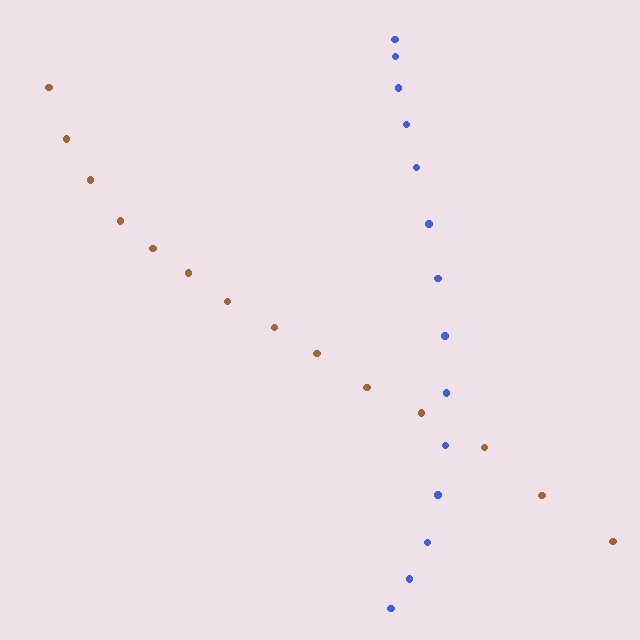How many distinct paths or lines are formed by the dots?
There are 2 distinct paths.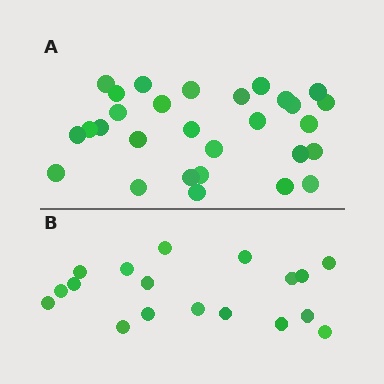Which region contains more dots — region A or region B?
Region A (the top region) has more dots.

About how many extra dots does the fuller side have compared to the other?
Region A has roughly 12 or so more dots than region B.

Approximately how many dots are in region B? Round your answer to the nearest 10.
About 20 dots. (The exact count is 18, which rounds to 20.)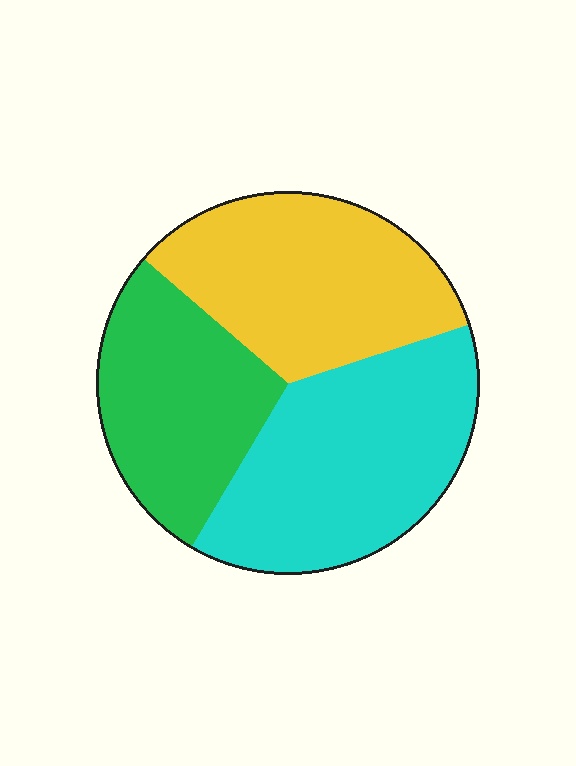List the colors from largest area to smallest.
From largest to smallest: cyan, yellow, green.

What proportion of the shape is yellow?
Yellow takes up between a quarter and a half of the shape.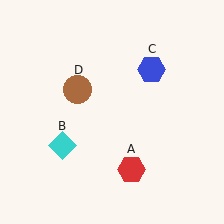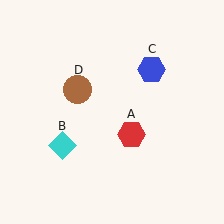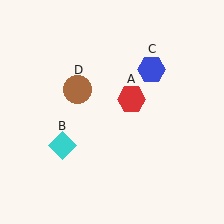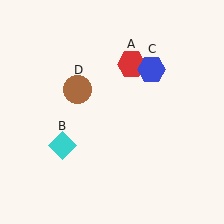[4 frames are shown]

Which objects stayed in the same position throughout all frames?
Cyan diamond (object B) and blue hexagon (object C) and brown circle (object D) remained stationary.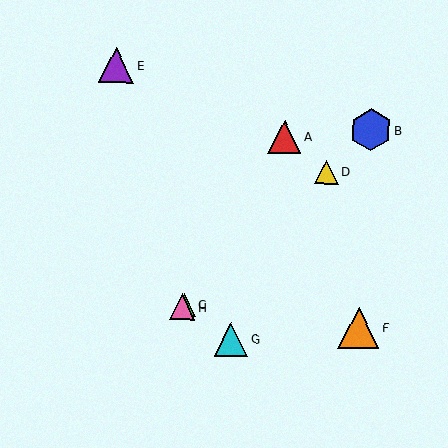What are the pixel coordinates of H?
Object H is at (182, 307).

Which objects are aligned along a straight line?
Objects B, C, D, H are aligned along a straight line.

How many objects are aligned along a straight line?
4 objects (B, C, D, H) are aligned along a straight line.